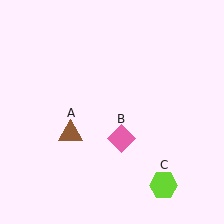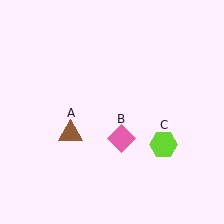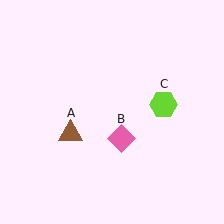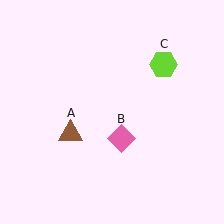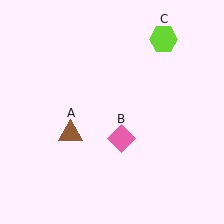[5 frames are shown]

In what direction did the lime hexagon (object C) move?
The lime hexagon (object C) moved up.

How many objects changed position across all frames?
1 object changed position: lime hexagon (object C).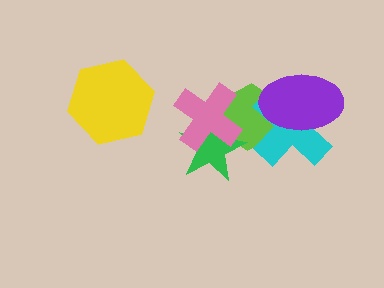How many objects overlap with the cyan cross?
2 objects overlap with the cyan cross.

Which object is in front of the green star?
The pink cross is in front of the green star.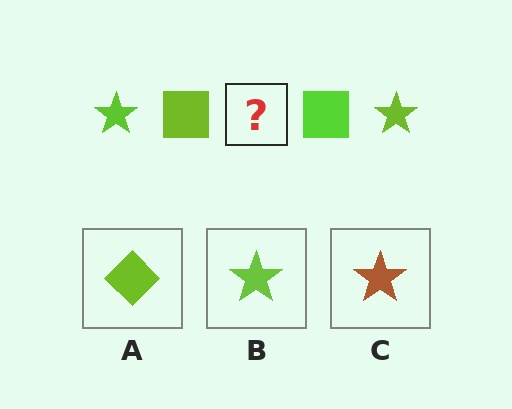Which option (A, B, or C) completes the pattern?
B.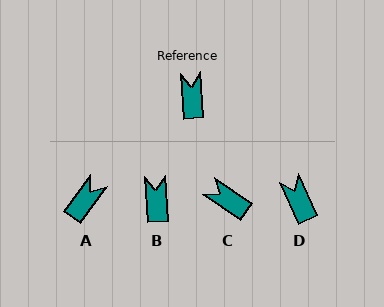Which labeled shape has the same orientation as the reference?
B.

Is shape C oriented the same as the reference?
No, it is off by about 51 degrees.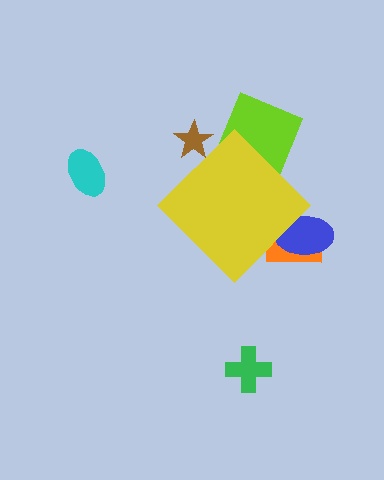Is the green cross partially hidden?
No, the green cross is fully visible.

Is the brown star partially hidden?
Yes, the brown star is partially hidden behind the yellow diamond.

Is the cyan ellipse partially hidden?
No, the cyan ellipse is fully visible.